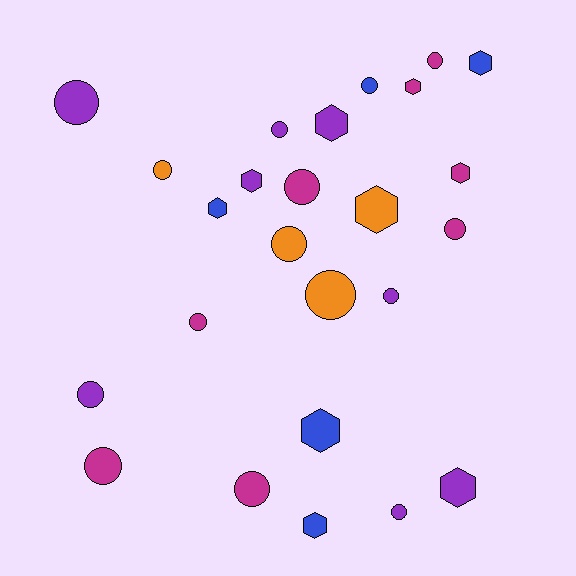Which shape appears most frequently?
Circle, with 15 objects.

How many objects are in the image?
There are 25 objects.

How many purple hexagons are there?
There are 3 purple hexagons.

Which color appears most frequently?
Magenta, with 8 objects.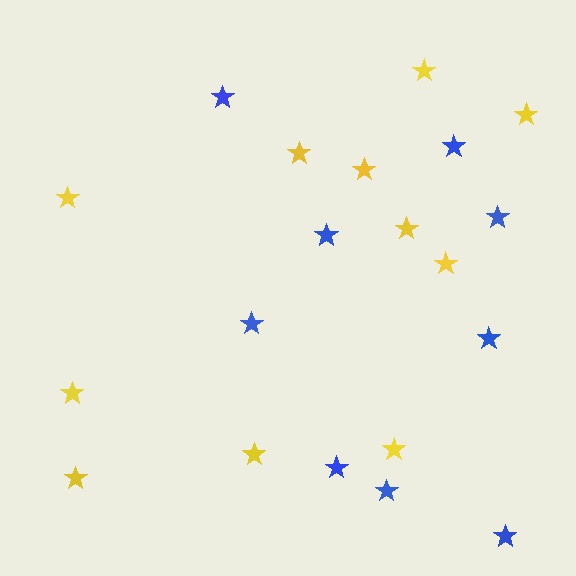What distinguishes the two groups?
There are 2 groups: one group of blue stars (9) and one group of yellow stars (11).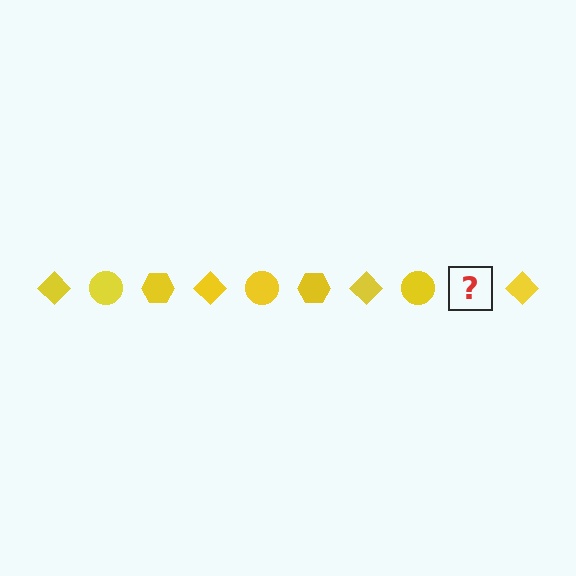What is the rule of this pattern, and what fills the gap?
The rule is that the pattern cycles through diamond, circle, hexagon shapes in yellow. The gap should be filled with a yellow hexagon.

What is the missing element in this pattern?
The missing element is a yellow hexagon.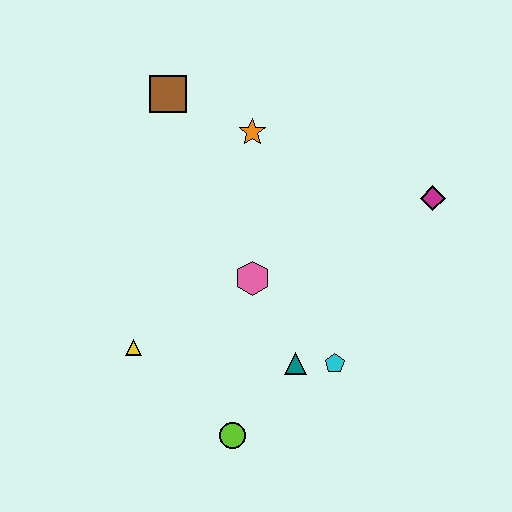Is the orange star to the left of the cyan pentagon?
Yes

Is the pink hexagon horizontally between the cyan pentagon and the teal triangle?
No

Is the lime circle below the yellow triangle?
Yes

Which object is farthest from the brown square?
The lime circle is farthest from the brown square.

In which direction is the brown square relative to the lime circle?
The brown square is above the lime circle.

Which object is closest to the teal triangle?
The cyan pentagon is closest to the teal triangle.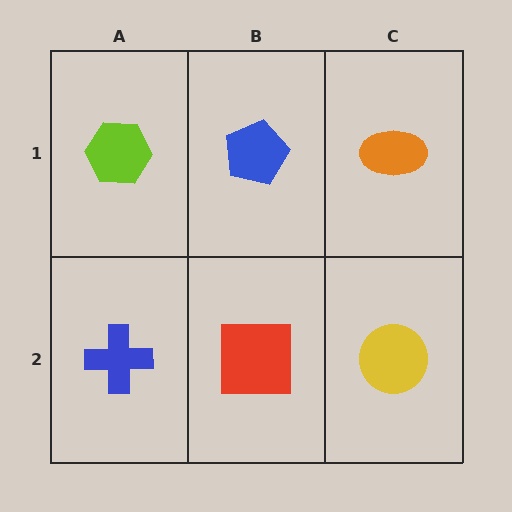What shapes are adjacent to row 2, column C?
An orange ellipse (row 1, column C), a red square (row 2, column B).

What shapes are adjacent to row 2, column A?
A lime hexagon (row 1, column A), a red square (row 2, column B).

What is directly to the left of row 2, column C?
A red square.